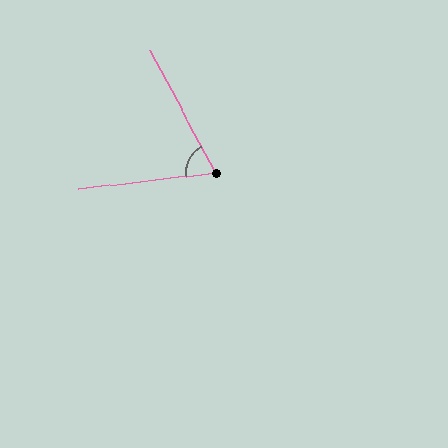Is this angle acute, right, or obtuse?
It is acute.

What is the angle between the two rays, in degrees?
Approximately 69 degrees.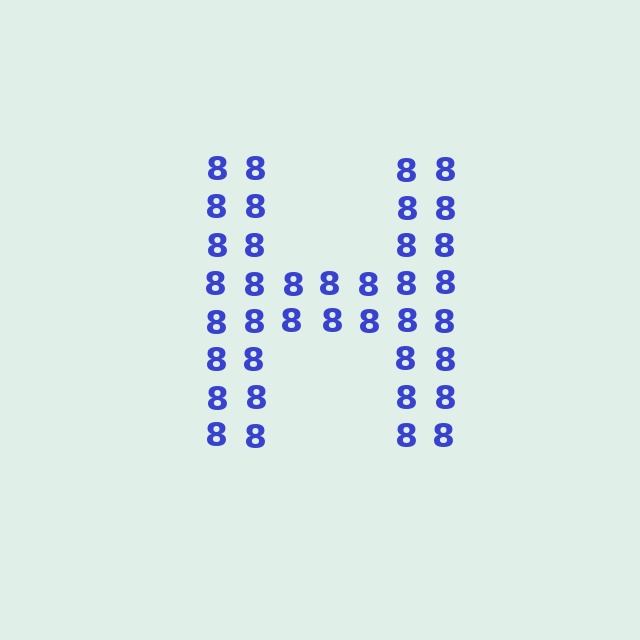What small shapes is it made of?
It is made of small digit 8's.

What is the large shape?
The large shape is the letter H.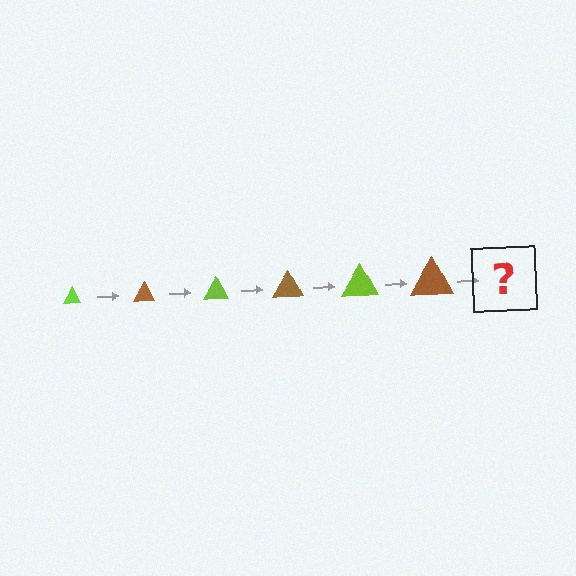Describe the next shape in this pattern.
It should be a lime triangle, larger than the previous one.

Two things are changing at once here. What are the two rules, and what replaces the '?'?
The two rules are that the triangle grows larger each step and the color cycles through lime and brown. The '?' should be a lime triangle, larger than the previous one.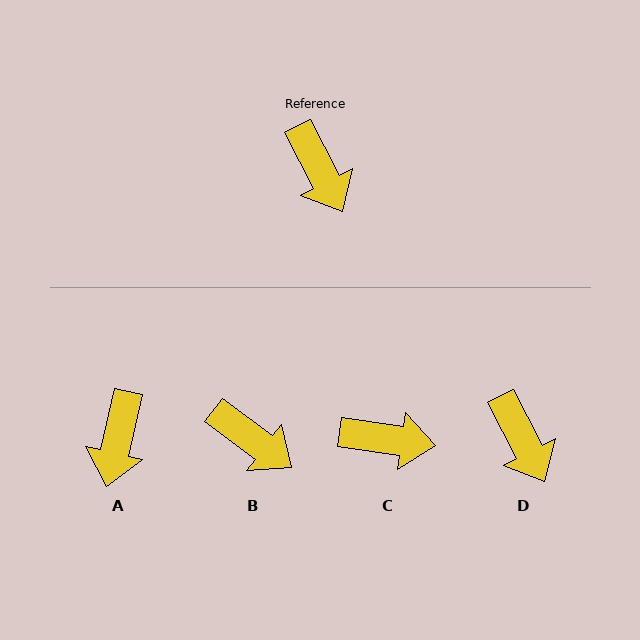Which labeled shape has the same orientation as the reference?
D.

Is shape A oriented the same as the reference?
No, it is off by about 40 degrees.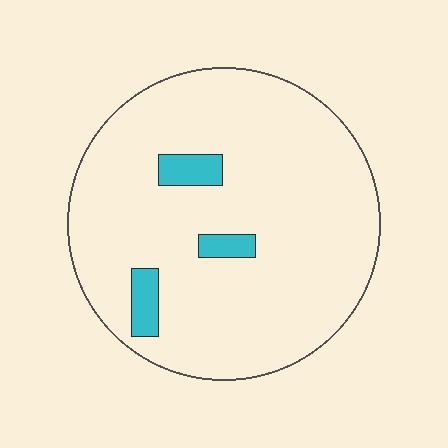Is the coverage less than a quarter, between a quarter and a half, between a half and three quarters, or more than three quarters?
Less than a quarter.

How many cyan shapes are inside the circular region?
3.